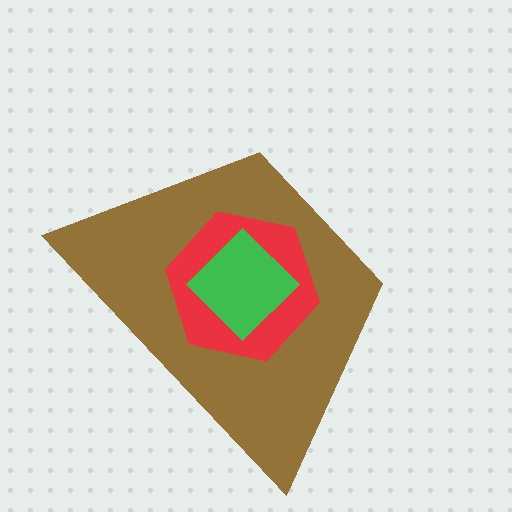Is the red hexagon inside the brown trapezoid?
Yes.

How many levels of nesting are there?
3.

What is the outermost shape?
The brown trapezoid.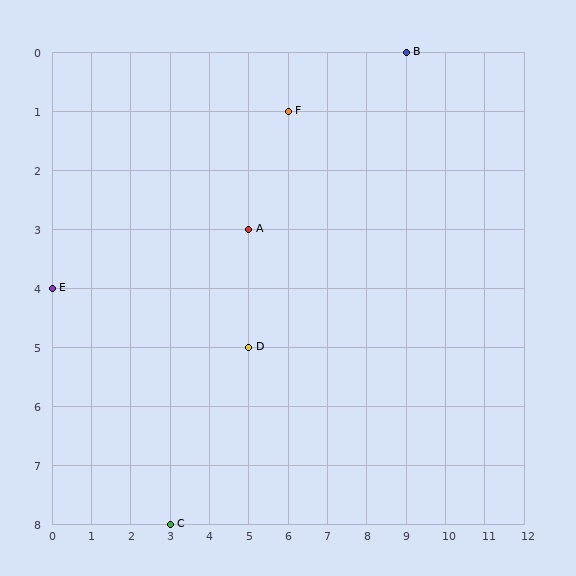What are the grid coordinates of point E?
Point E is at grid coordinates (0, 4).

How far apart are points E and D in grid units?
Points E and D are 5 columns and 1 row apart (about 5.1 grid units diagonally).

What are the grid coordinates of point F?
Point F is at grid coordinates (6, 1).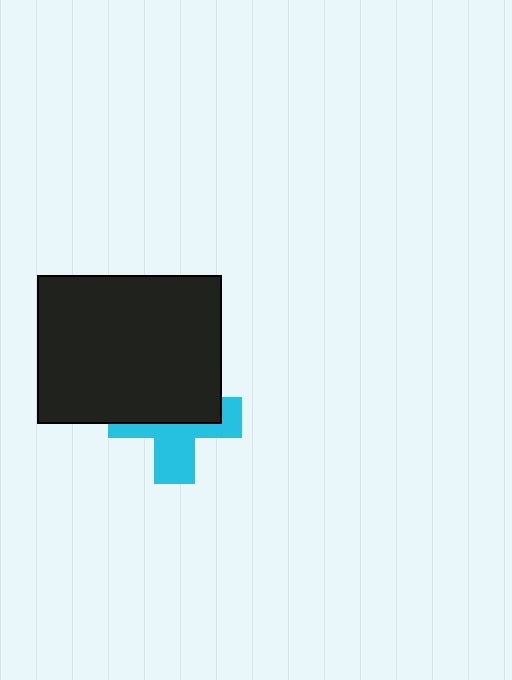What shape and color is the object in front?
The object in front is a black rectangle.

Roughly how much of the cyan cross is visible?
About half of it is visible (roughly 46%).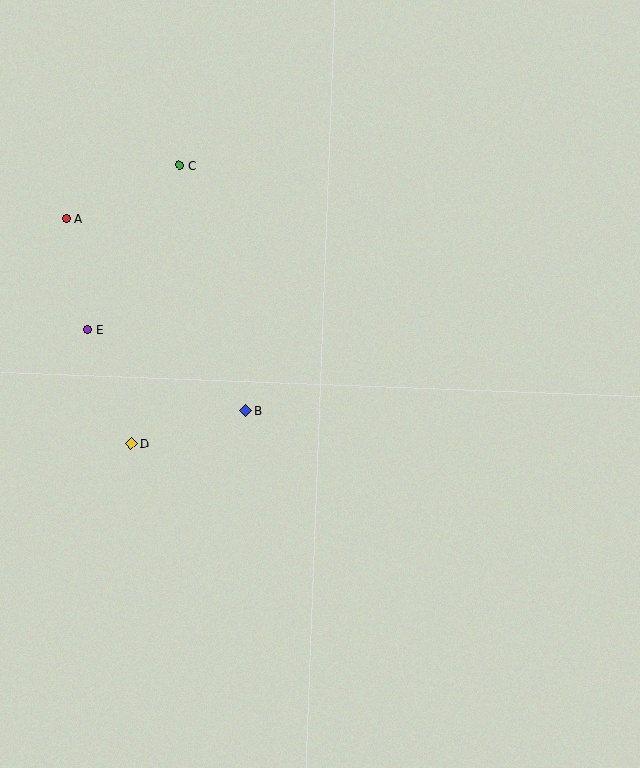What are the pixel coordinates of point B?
Point B is at (246, 411).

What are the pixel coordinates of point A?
Point A is at (66, 219).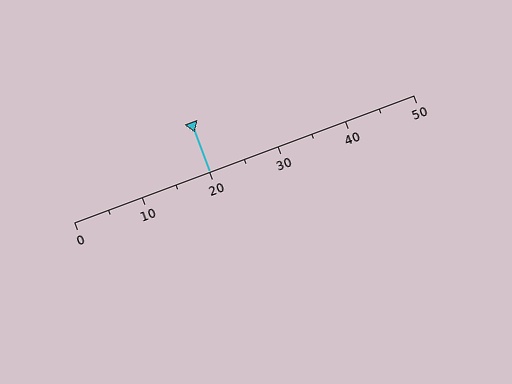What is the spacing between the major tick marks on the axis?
The major ticks are spaced 10 apart.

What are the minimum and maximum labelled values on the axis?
The axis runs from 0 to 50.